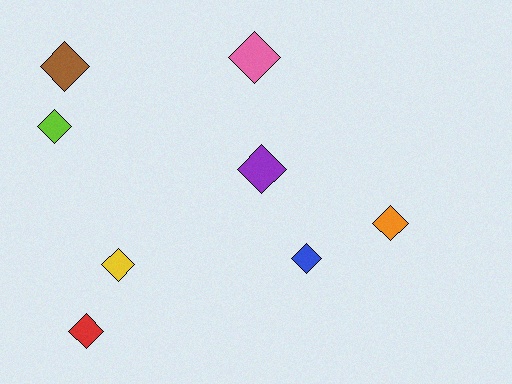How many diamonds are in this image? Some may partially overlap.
There are 8 diamonds.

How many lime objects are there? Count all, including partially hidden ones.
There is 1 lime object.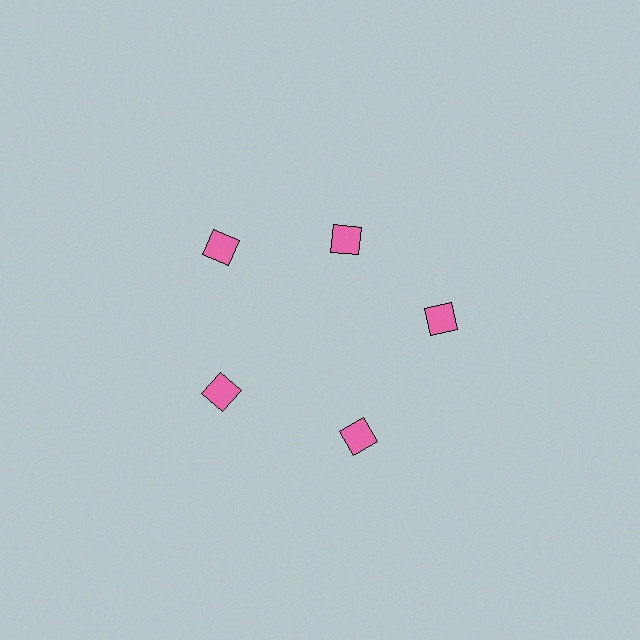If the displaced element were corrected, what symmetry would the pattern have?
It would have 5-fold rotational symmetry — the pattern would map onto itself every 72 degrees.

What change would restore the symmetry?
The symmetry would be restored by moving it outward, back onto the ring so that all 5 squares sit at equal angles and equal distance from the center.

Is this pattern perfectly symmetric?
No. The 5 pink squares are arranged in a ring, but one element near the 1 o'clock position is pulled inward toward the center, breaking the 5-fold rotational symmetry.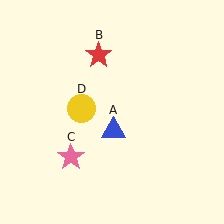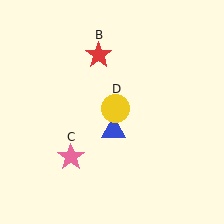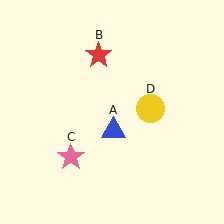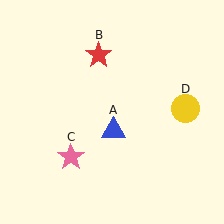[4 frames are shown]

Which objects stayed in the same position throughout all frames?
Blue triangle (object A) and red star (object B) and pink star (object C) remained stationary.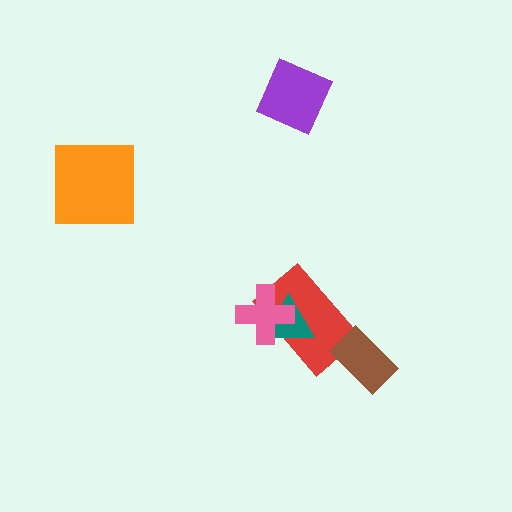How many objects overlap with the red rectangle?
3 objects overlap with the red rectangle.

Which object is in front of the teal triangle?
The pink cross is in front of the teal triangle.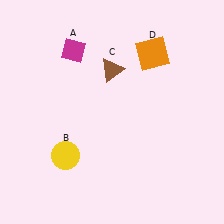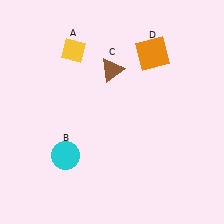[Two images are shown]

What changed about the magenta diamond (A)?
In Image 1, A is magenta. In Image 2, it changed to yellow.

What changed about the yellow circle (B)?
In Image 1, B is yellow. In Image 2, it changed to cyan.